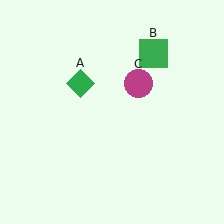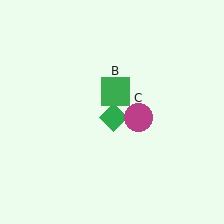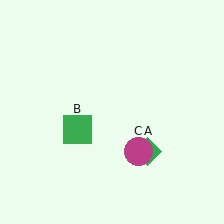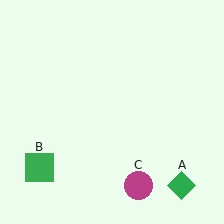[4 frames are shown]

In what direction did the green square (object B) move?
The green square (object B) moved down and to the left.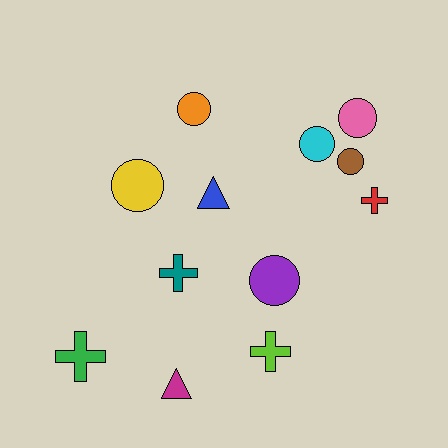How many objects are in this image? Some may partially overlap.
There are 12 objects.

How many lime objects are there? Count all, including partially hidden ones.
There is 1 lime object.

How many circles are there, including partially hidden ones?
There are 6 circles.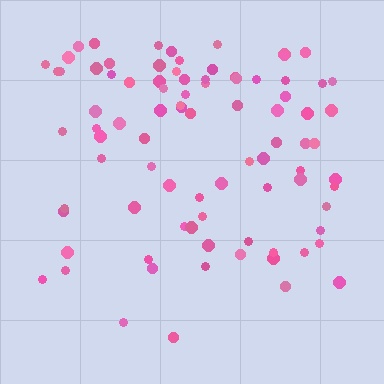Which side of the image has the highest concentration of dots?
The top.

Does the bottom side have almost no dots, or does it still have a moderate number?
Still a moderate number, just noticeably fewer than the top.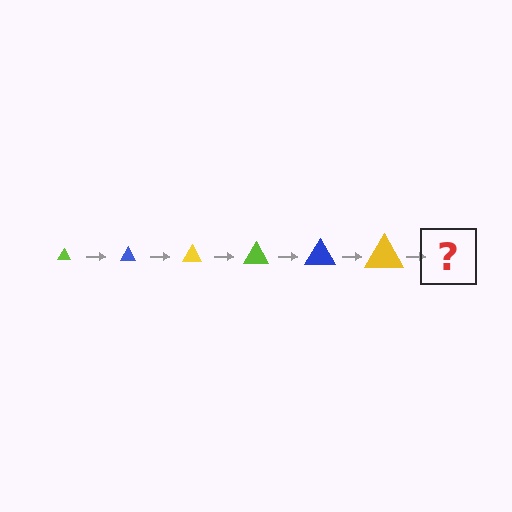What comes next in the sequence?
The next element should be a lime triangle, larger than the previous one.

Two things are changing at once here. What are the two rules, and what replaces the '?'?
The two rules are that the triangle grows larger each step and the color cycles through lime, blue, and yellow. The '?' should be a lime triangle, larger than the previous one.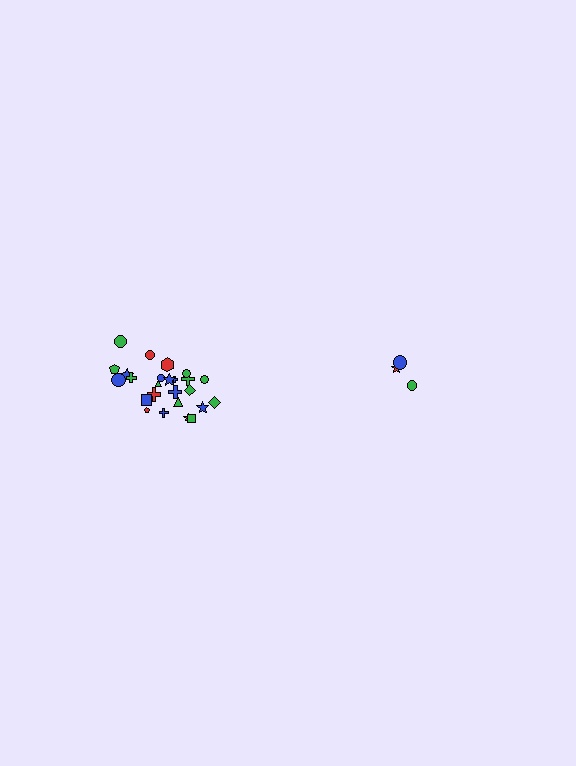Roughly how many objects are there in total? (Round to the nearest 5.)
Roughly 30 objects in total.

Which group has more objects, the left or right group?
The left group.